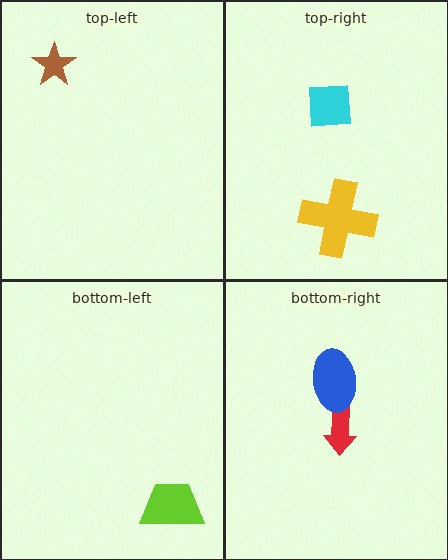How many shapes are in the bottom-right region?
2.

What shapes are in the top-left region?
The brown star.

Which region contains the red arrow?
The bottom-right region.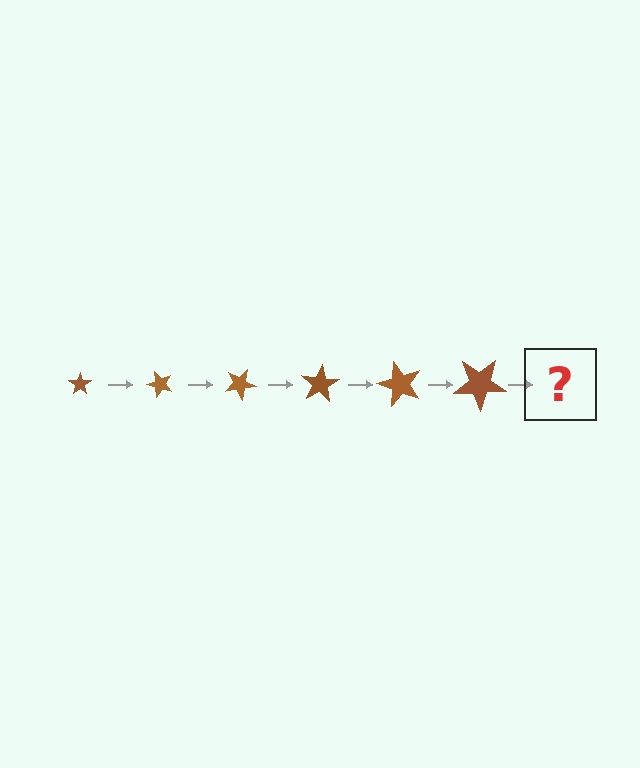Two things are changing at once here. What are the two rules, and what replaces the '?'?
The two rules are that the star grows larger each step and it rotates 50 degrees each step. The '?' should be a star, larger than the previous one and rotated 300 degrees from the start.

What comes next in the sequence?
The next element should be a star, larger than the previous one and rotated 300 degrees from the start.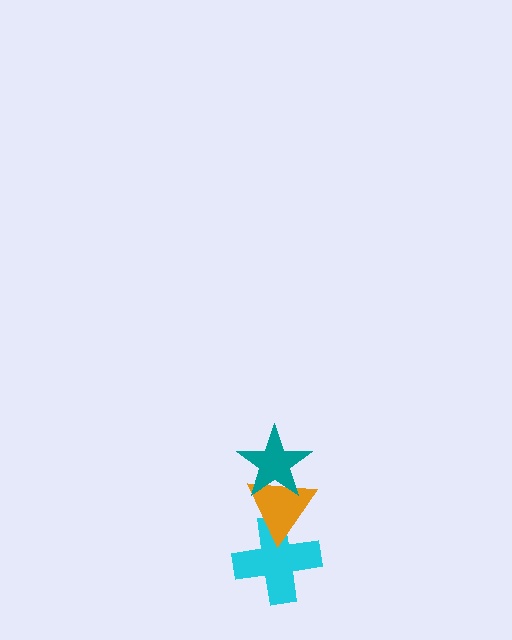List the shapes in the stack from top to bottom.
From top to bottom: the teal star, the orange triangle, the cyan cross.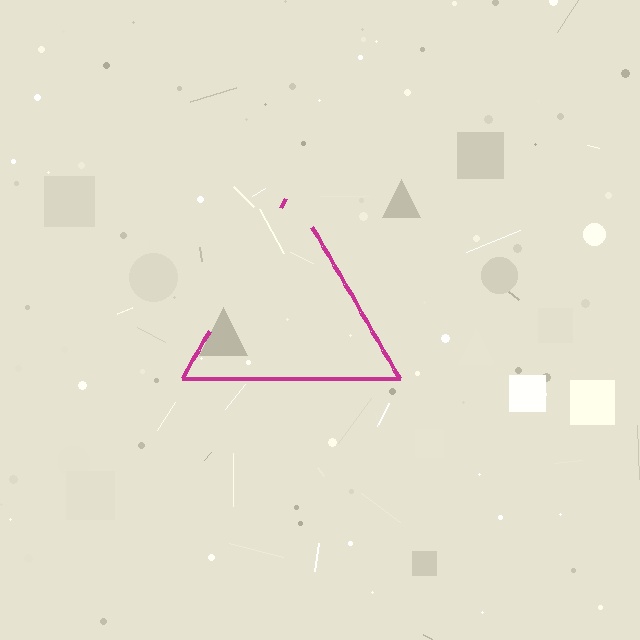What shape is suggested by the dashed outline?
The dashed outline suggests a triangle.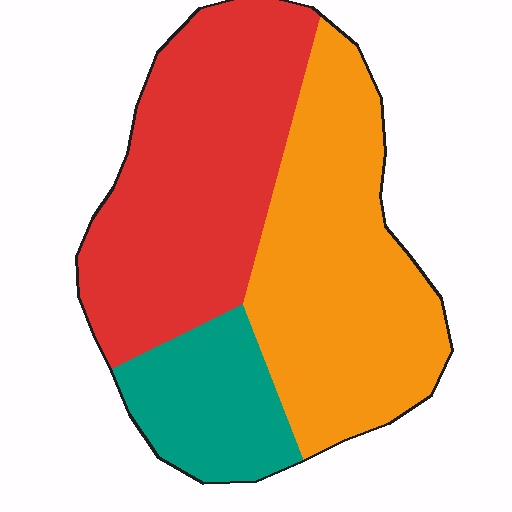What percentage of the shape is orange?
Orange takes up about two fifths (2/5) of the shape.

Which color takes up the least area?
Teal, at roughly 15%.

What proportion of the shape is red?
Red takes up about two fifths (2/5) of the shape.